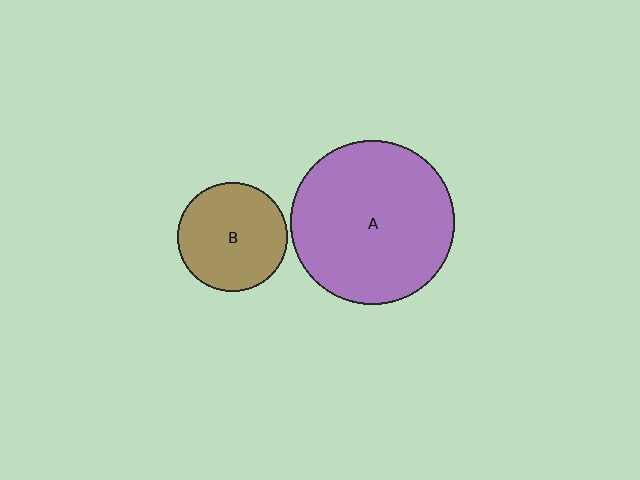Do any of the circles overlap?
No, none of the circles overlap.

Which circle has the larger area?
Circle A (purple).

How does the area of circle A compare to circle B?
Approximately 2.2 times.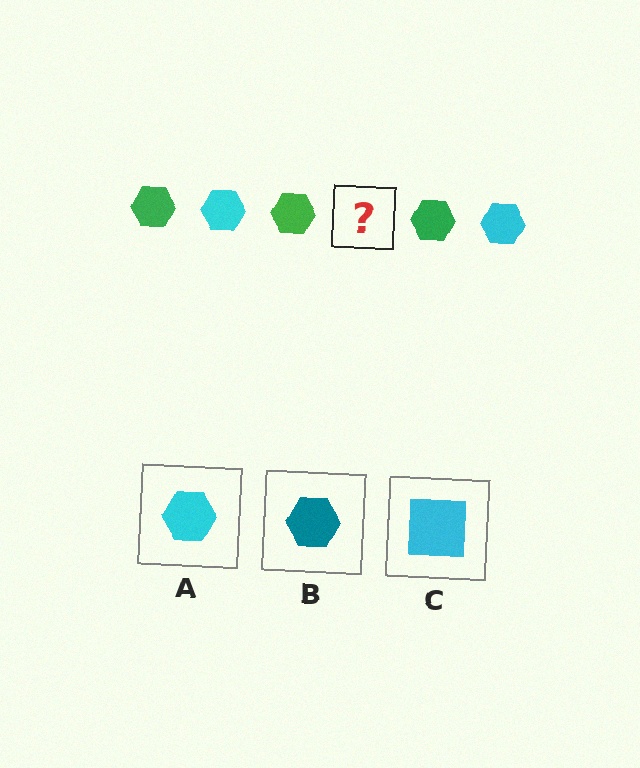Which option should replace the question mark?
Option A.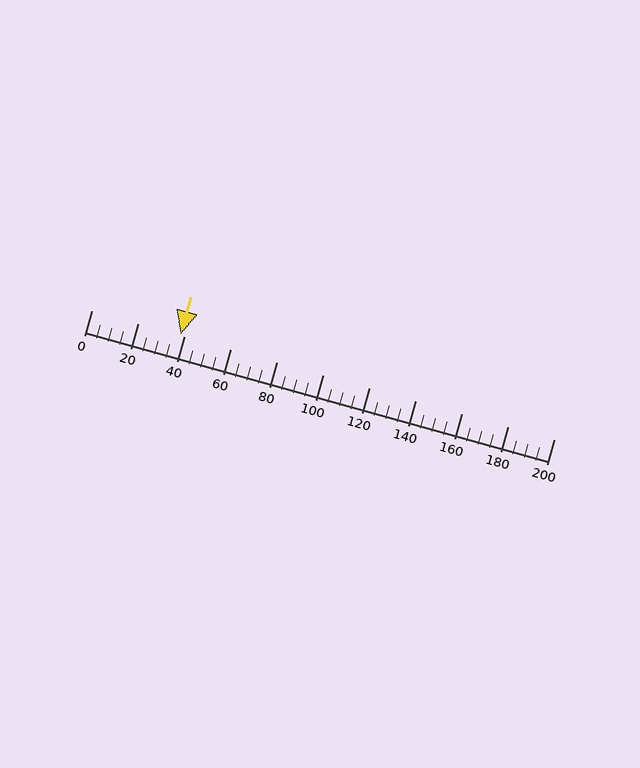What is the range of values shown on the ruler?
The ruler shows values from 0 to 200.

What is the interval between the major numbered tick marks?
The major tick marks are spaced 20 units apart.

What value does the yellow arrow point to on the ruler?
The yellow arrow points to approximately 39.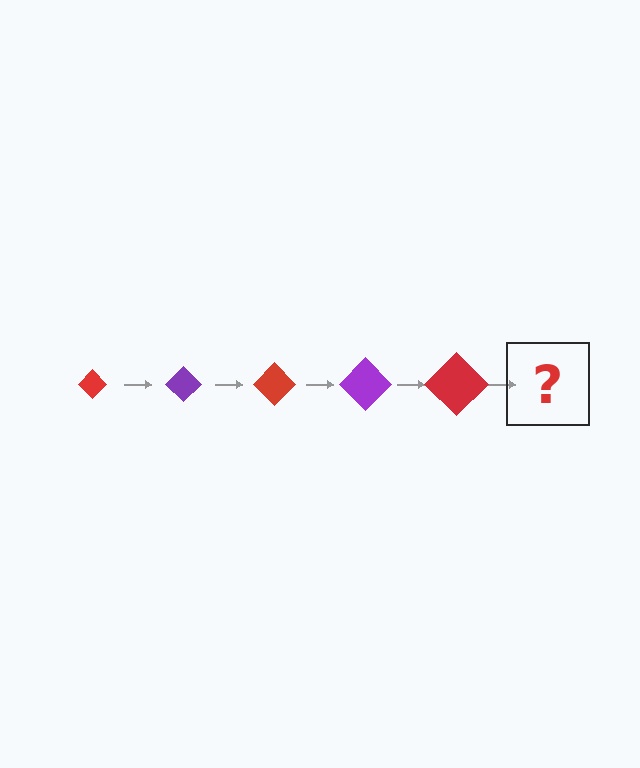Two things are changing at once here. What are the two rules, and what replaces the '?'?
The two rules are that the diamond grows larger each step and the color cycles through red and purple. The '?' should be a purple diamond, larger than the previous one.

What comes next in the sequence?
The next element should be a purple diamond, larger than the previous one.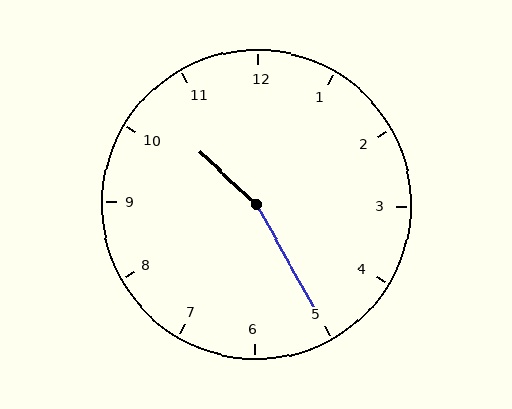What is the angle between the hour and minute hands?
Approximately 162 degrees.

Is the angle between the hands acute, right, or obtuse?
It is obtuse.